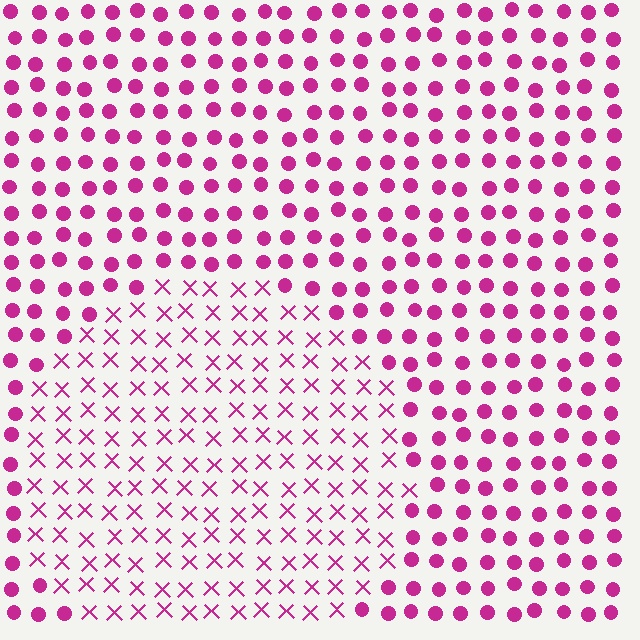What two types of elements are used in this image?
The image uses X marks inside the circle region and circles outside it.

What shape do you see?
I see a circle.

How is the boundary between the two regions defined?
The boundary is defined by a change in element shape: X marks inside vs. circles outside. All elements share the same color and spacing.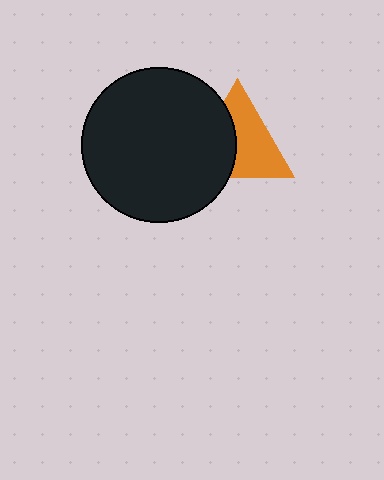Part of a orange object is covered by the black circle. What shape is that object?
It is a triangle.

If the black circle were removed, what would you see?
You would see the complete orange triangle.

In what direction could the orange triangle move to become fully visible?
The orange triangle could move right. That would shift it out from behind the black circle entirely.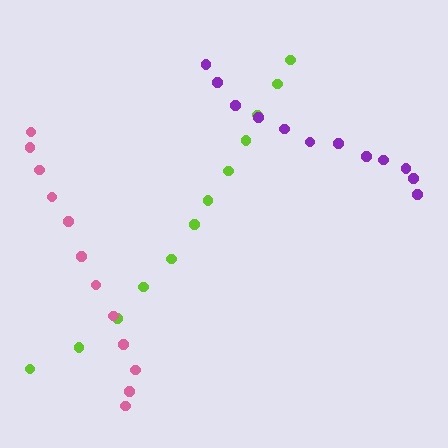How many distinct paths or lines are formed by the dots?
There are 3 distinct paths.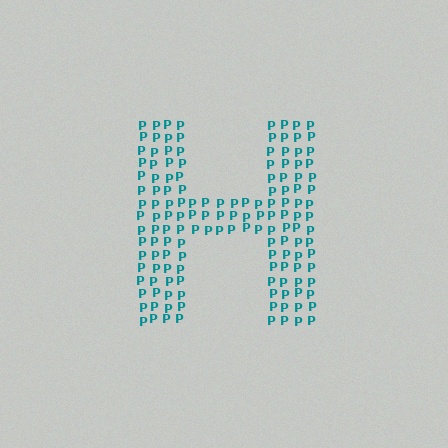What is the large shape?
The large shape is the letter H.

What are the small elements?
The small elements are letter P's.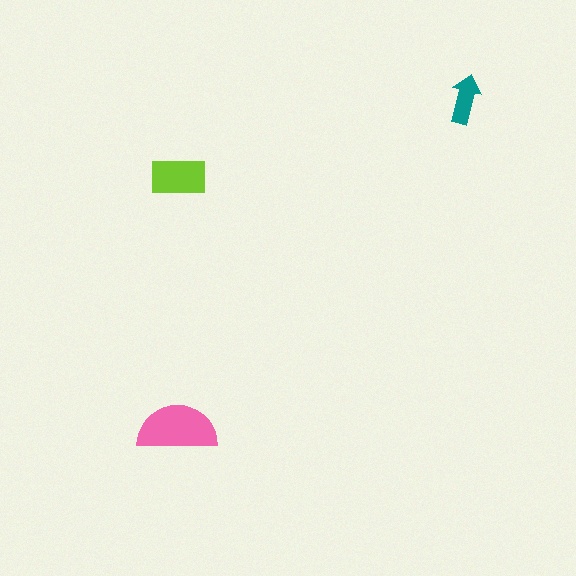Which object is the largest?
The pink semicircle.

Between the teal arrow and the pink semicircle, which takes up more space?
The pink semicircle.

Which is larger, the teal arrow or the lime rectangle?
The lime rectangle.